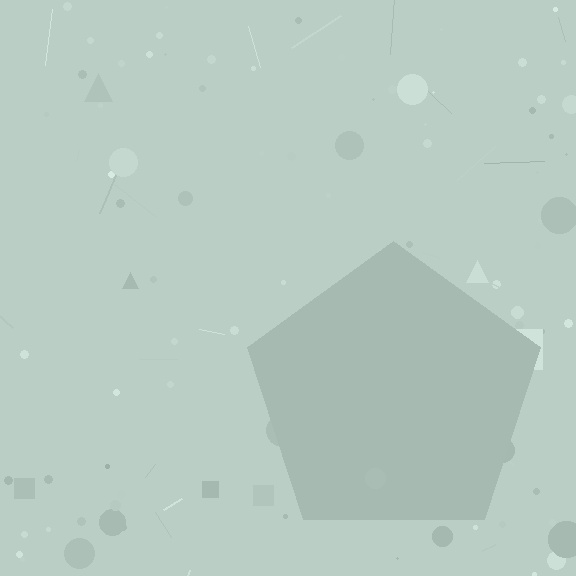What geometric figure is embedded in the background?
A pentagon is embedded in the background.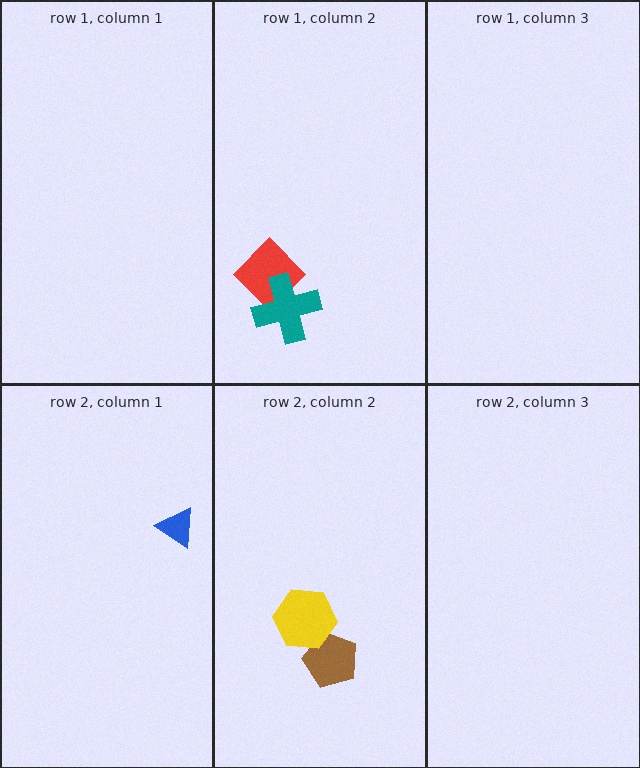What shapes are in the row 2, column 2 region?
The brown pentagon, the yellow hexagon.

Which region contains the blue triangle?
The row 2, column 1 region.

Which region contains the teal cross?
The row 1, column 2 region.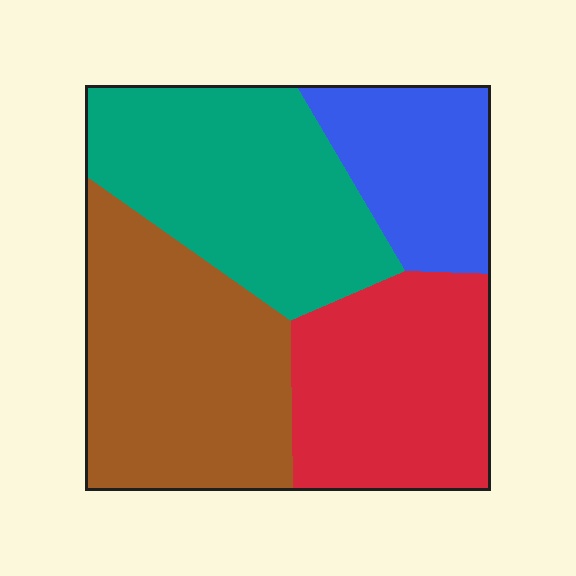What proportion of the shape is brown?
Brown takes up about one third (1/3) of the shape.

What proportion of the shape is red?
Red takes up between a sixth and a third of the shape.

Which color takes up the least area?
Blue, at roughly 15%.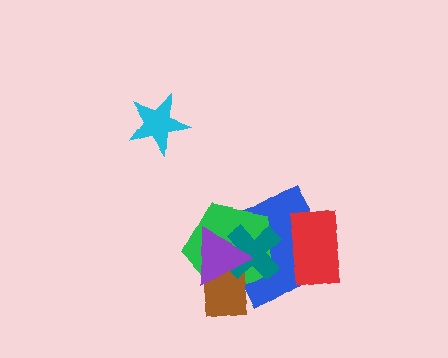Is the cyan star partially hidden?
No, no other shape covers it.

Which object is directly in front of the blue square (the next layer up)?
The green pentagon is directly in front of the blue square.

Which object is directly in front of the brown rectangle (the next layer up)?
The teal cross is directly in front of the brown rectangle.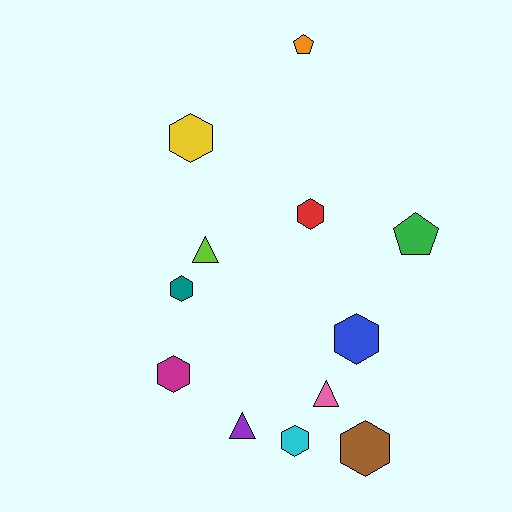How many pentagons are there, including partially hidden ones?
There are 2 pentagons.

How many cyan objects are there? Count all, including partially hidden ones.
There is 1 cyan object.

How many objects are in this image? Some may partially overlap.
There are 12 objects.